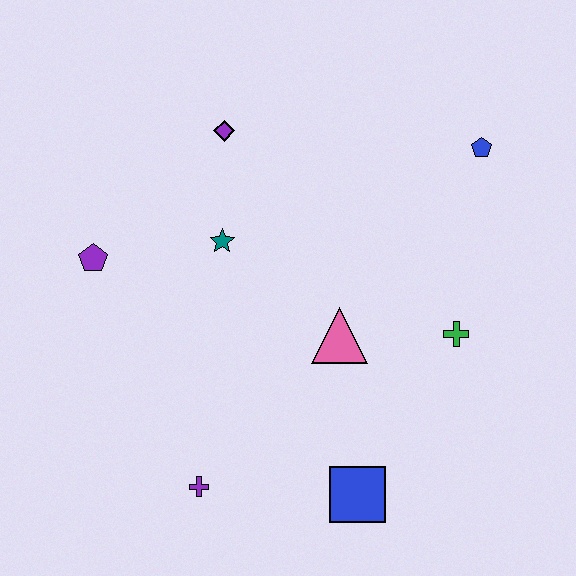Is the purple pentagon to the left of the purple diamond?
Yes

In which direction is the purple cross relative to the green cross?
The purple cross is to the left of the green cross.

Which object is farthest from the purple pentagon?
The blue pentagon is farthest from the purple pentagon.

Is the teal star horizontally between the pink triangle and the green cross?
No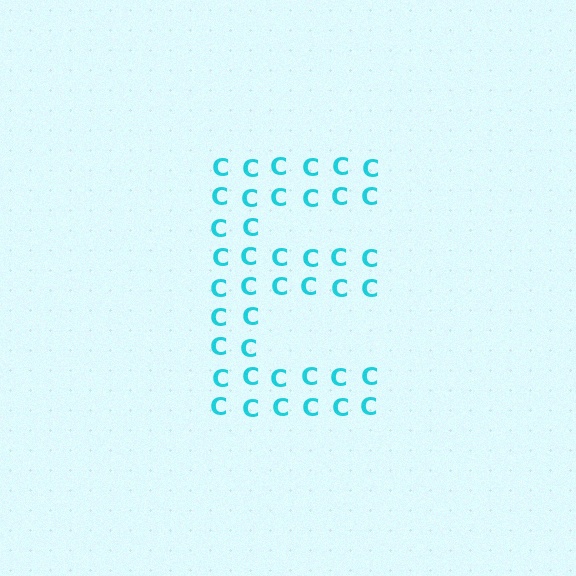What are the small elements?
The small elements are letter C's.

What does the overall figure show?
The overall figure shows the letter E.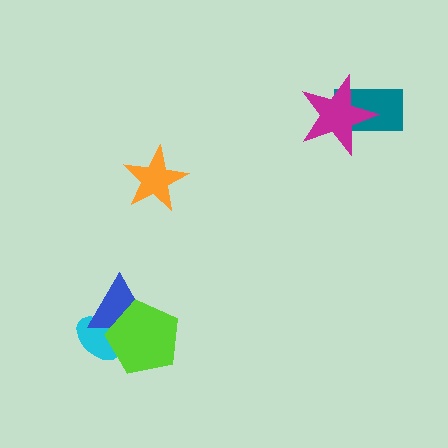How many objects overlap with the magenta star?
1 object overlaps with the magenta star.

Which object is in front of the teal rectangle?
The magenta star is in front of the teal rectangle.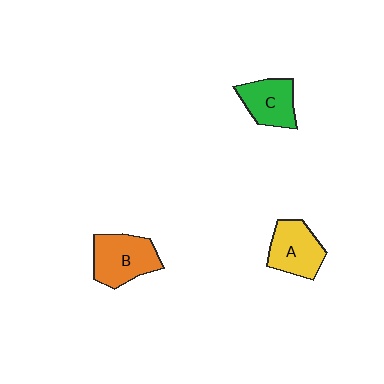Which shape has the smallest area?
Shape C (green).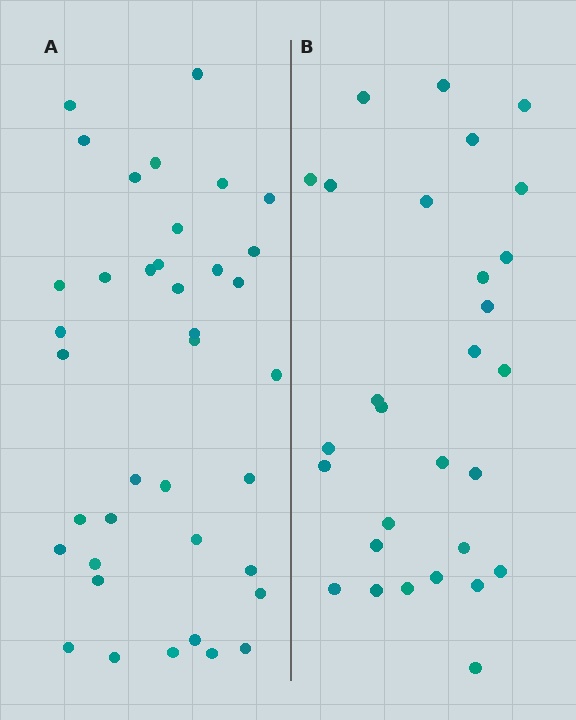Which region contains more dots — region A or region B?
Region A (the left region) has more dots.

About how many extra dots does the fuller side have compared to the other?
Region A has roughly 8 or so more dots than region B.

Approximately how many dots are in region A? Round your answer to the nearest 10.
About 40 dots. (The exact count is 38, which rounds to 40.)